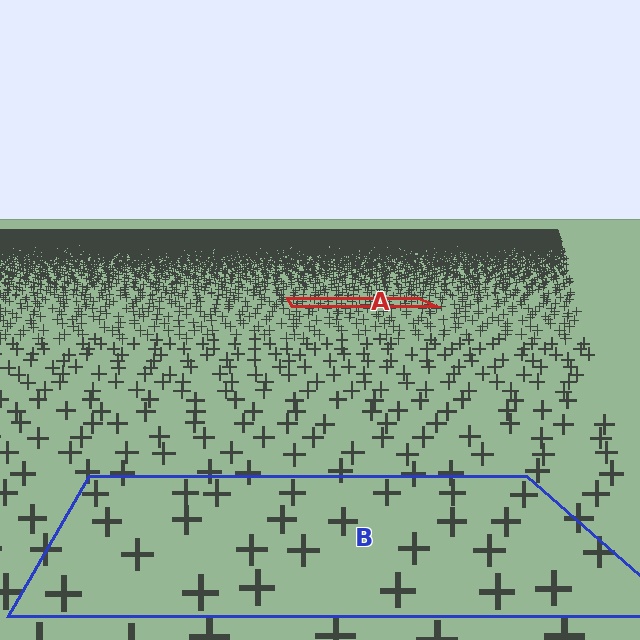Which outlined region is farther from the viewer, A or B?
Region A is farther from the viewer — the texture elements inside it appear smaller and more densely packed.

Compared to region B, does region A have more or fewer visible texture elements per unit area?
Region A has more texture elements per unit area — they are packed more densely because it is farther away.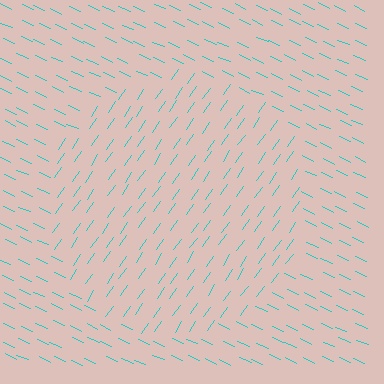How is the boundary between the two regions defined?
The boundary is defined purely by a change in line orientation (approximately 80 degrees difference). All lines are the same color and thickness.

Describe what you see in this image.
The image is filled with small cyan line segments. A circle region in the image has lines oriented differently from the surrounding lines, creating a visible texture boundary.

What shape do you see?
I see a circle.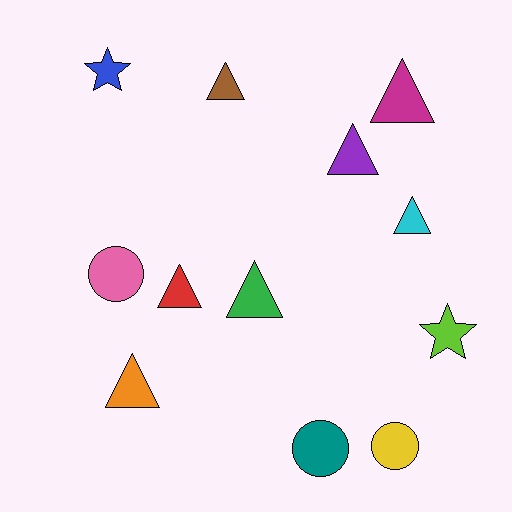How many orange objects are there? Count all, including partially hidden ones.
There is 1 orange object.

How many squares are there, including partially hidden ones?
There are no squares.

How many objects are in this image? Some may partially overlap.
There are 12 objects.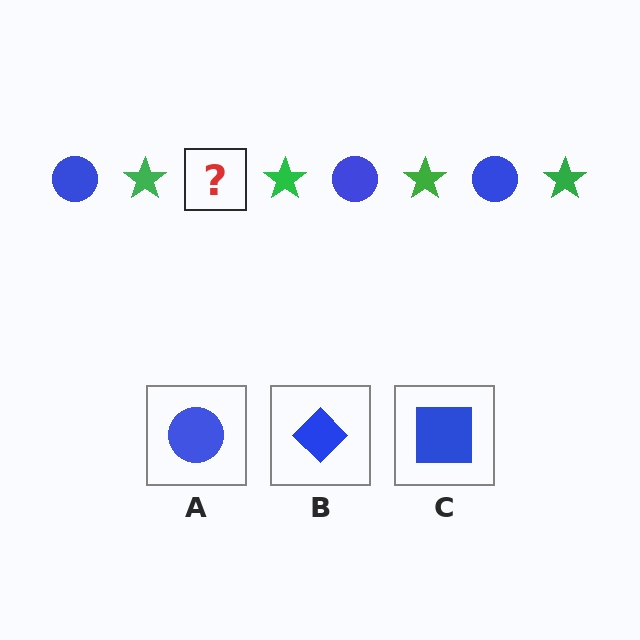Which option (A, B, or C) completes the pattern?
A.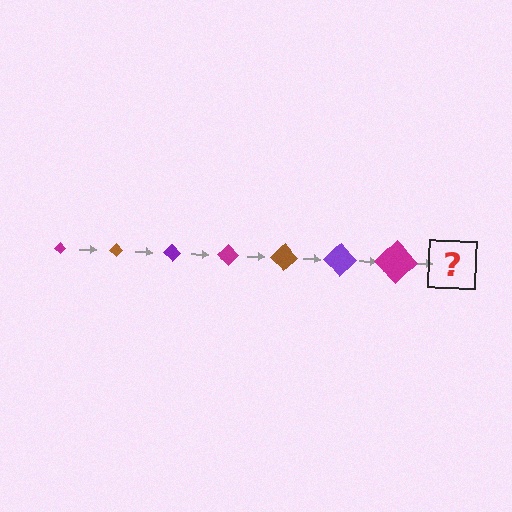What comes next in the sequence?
The next element should be a brown diamond, larger than the previous one.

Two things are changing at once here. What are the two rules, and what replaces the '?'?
The two rules are that the diamond grows larger each step and the color cycles through magenta, brown, and purple. The '?' should be a brown diamond, larger than the previous one.